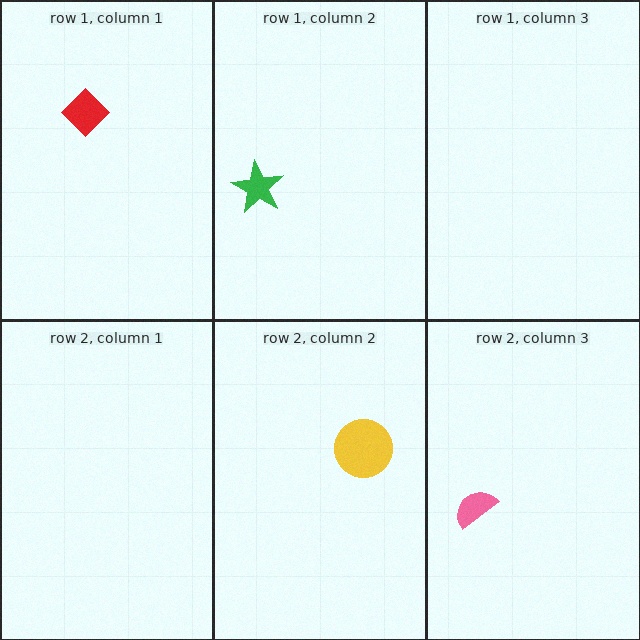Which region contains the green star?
The row 1, column 2 region.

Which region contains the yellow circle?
The row 2, column 2 region.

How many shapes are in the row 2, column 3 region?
1.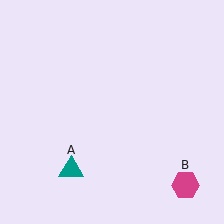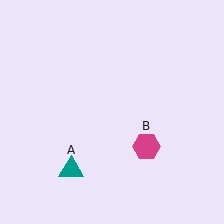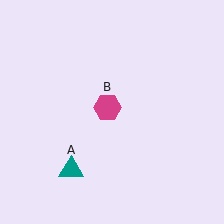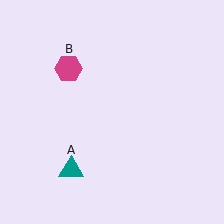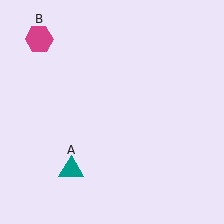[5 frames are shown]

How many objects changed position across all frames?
1 object changed position: magenta hexagon (object B).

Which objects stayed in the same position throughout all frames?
Teal triangle (object A) remained stationary.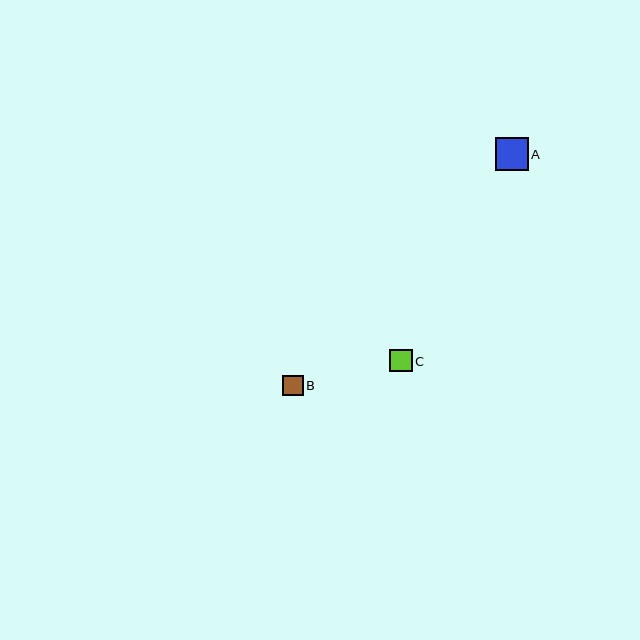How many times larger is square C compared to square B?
Square C is approximately 1.1 times the size of square B.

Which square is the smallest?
Square B is the smallest with a size of approximately 20 pixels.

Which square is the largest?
Square A is the largest with a size of approximately 33 pixels.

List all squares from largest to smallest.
From largest to smallest: A, C, B.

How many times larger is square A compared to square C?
Square A is approximately 1.5 times the size of square C.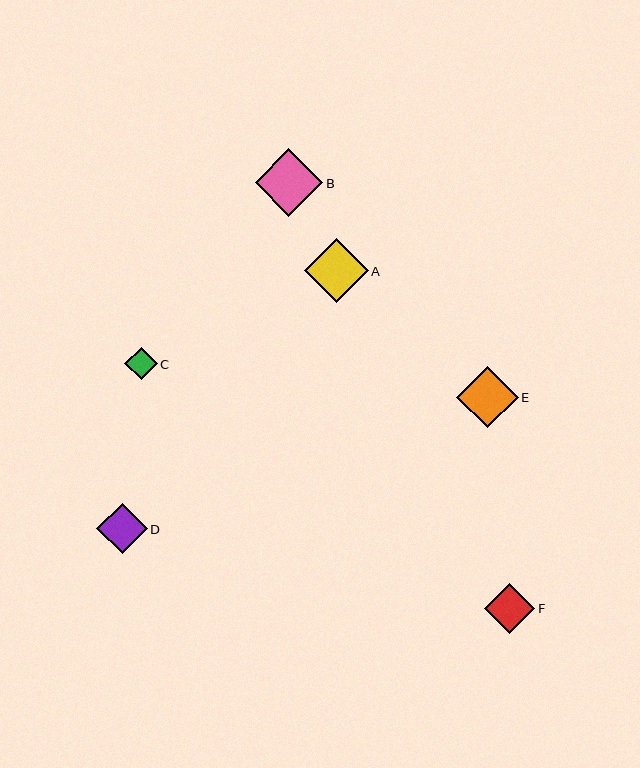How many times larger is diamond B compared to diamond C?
Diamond B is approximately 2.1 times the size of diamond C.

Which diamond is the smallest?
Diamond C is the smallest with a size of approximately 33 pixels.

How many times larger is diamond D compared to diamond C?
Diamond D is approximately 1.5 times the size of diamond C.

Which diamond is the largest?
Diamond B is the largest with a size of approximately 68 pixels.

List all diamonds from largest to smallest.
From largest to smallest: B, A, E, F, D, C.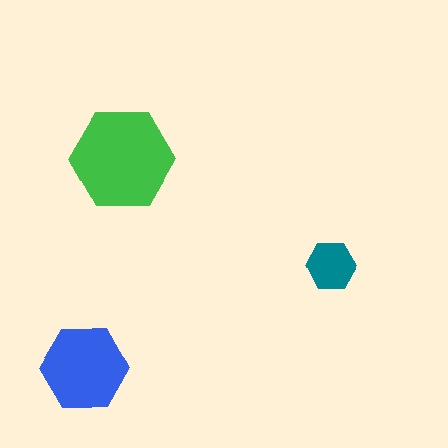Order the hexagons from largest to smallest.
the green one, the blue one, the teal one.